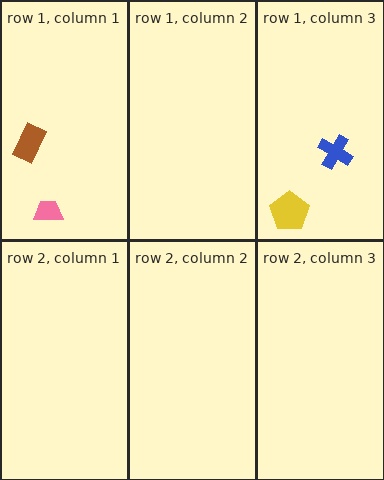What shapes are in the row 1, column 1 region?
The pink trapezoid, the brown rectangle.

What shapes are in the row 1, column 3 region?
The blue cross, the yellow pentagon.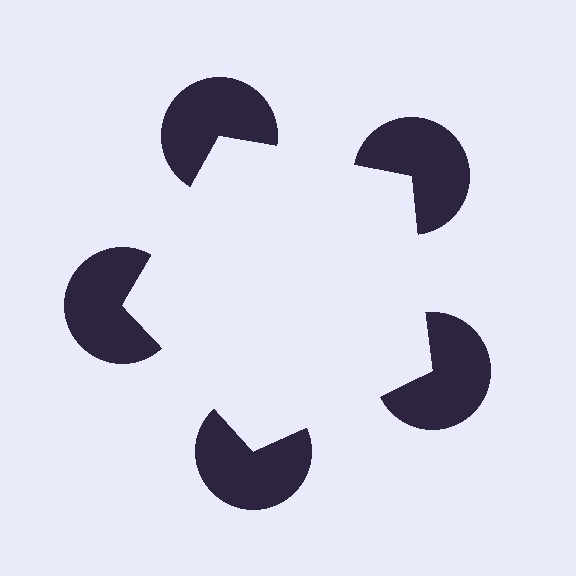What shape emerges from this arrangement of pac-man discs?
An illusory pentagon — its edges are inferred from the aligned wedge cuts in the pac-man discs, not physically drawn.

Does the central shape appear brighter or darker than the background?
It typically appears slightly brighter than the background, even though no actual brightness change is drawn.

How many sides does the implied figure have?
5 sides.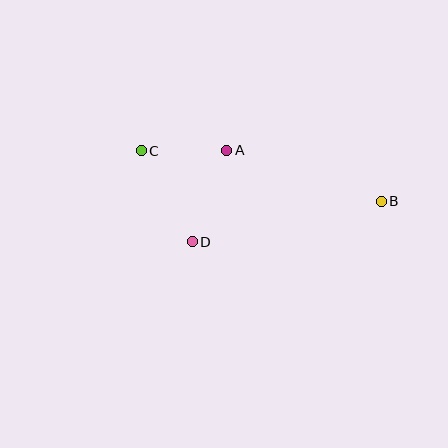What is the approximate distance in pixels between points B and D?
The distance between B and D is approximately 194 pixels.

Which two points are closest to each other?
Points A and C are closest to each other.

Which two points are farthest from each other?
Points B and C are farthest from each other.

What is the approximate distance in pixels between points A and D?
The distance between A and D is approximately 98 pixels.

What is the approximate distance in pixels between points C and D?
The distance between C and D is approximately 104 pixels.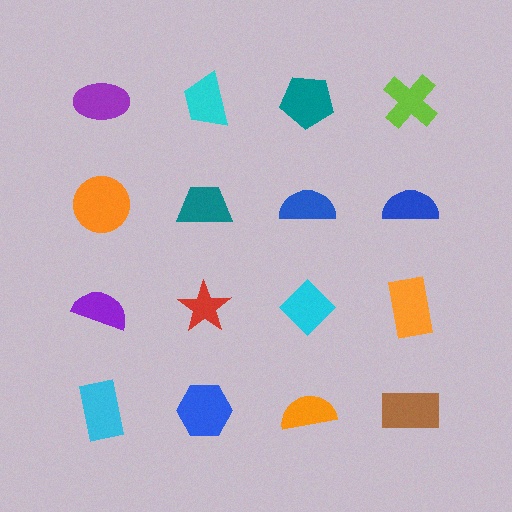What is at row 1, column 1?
A purple ellipse.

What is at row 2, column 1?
An orange circle.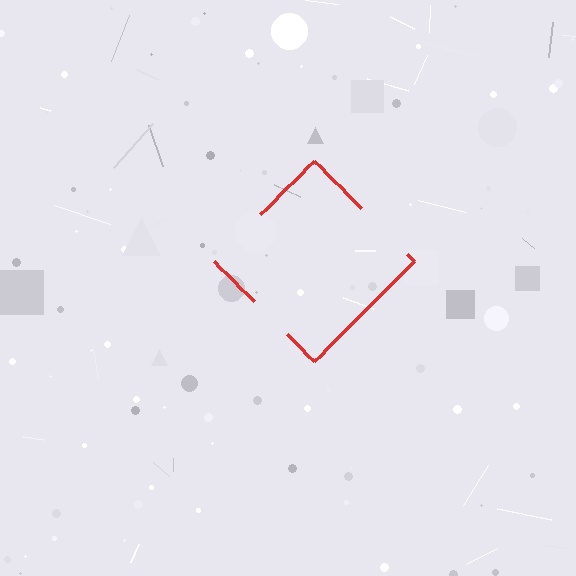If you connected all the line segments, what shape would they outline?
They would outline a diamond.